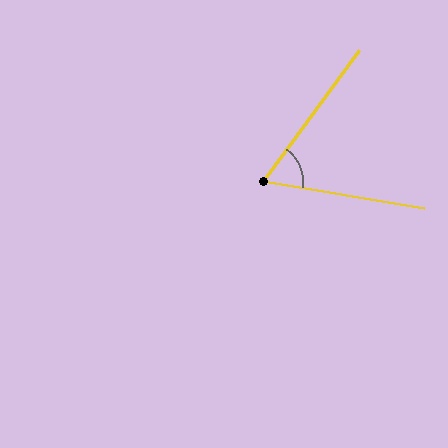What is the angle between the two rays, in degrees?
Approximately 63 degrees.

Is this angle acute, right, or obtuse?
It is acute.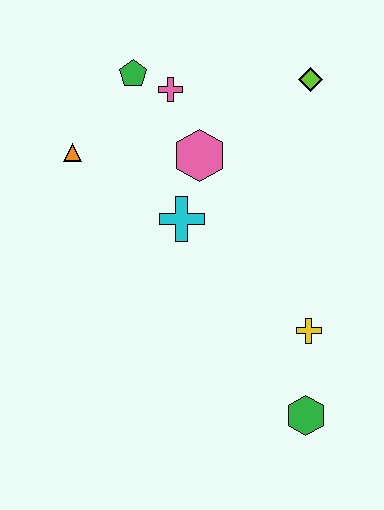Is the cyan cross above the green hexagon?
Yes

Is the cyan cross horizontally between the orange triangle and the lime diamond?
Yes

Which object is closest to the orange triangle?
The green pentagon is closest to the orange triangle.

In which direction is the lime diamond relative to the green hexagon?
The lime diamond is above the green hexagon.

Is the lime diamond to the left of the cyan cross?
No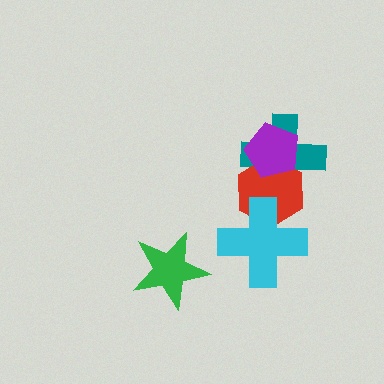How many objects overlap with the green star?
0 objects overlap with the green star.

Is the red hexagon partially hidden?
Yes, it is partially covered by another shape.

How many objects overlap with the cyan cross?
1 object overlaps with the cyan cross.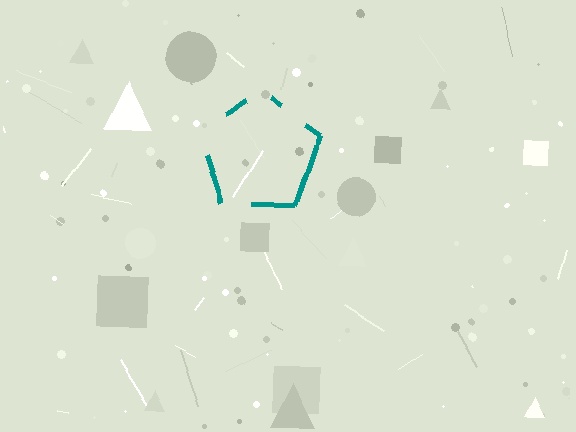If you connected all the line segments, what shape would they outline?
They would outline a pentagon.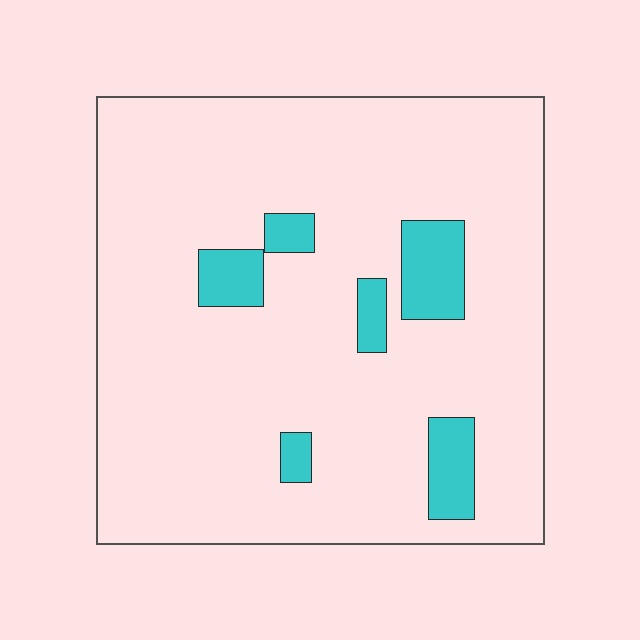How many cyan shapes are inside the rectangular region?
6.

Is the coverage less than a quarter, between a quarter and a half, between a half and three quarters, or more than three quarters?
Less than a quarter.